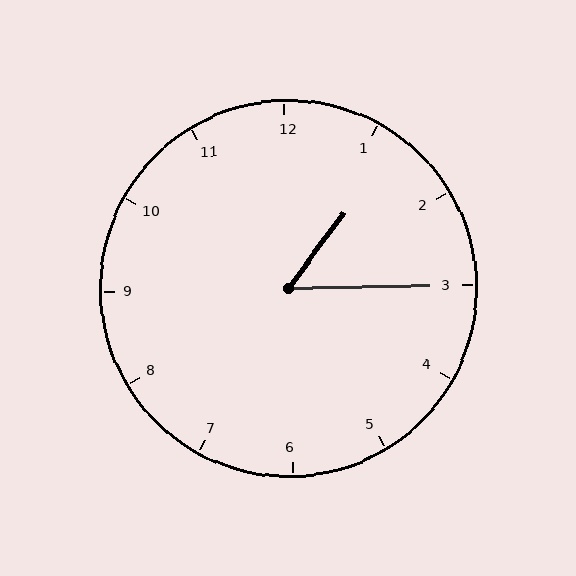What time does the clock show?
1:15.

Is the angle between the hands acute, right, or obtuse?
It is acute.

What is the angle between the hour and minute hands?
Approximately 52 degrees.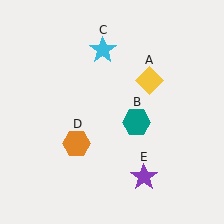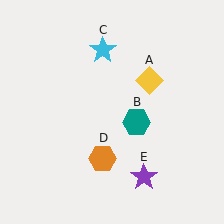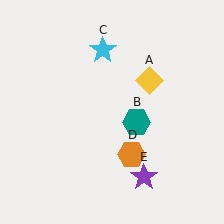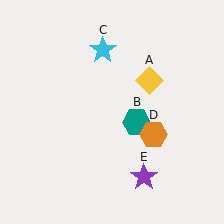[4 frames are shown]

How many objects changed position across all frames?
1 object changed position: orange hexagon (object D).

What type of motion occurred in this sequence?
The orange hexagon (object D) rotated counterclockwise around the center of the scene.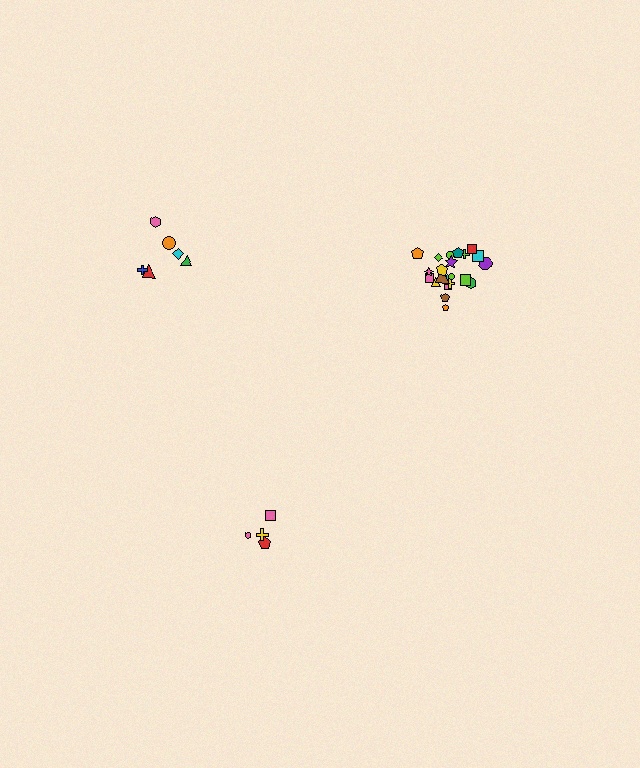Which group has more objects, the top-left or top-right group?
The top-right group.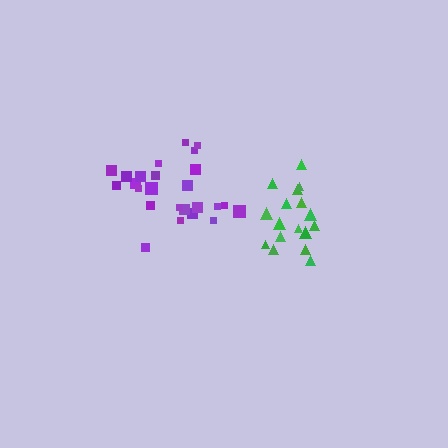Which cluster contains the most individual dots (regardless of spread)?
Purple (25).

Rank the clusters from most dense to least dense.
purple, green.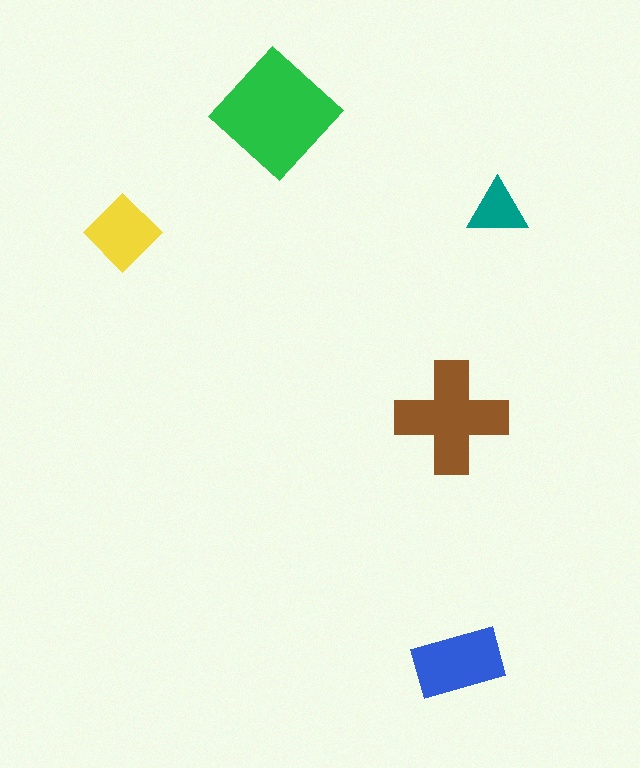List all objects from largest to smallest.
The green diamond, the brown cross, the blue rectangle, the yellow diamond, the teal triangle.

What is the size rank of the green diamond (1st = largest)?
1st.